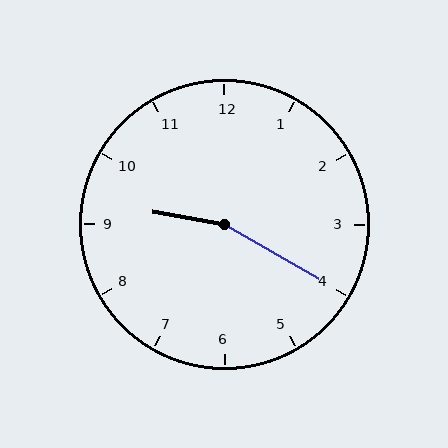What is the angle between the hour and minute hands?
Approximately 160 degrees.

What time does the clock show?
9:20.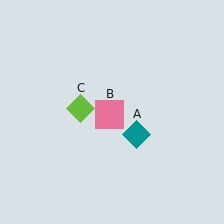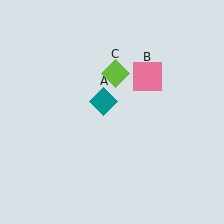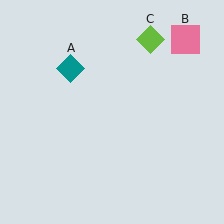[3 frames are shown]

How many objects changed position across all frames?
3 objects changed position: teal diamond (object A), pink square (object B), lime diamond (object C).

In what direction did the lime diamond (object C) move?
The lime diamond (object C) moved up and to the right.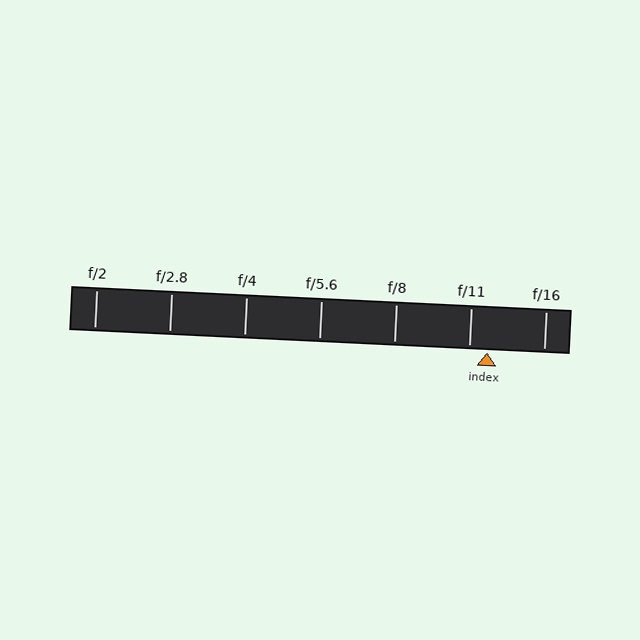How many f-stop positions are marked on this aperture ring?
There are 7 f-stop positions marked.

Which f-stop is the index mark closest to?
The index mark is closest to f/11.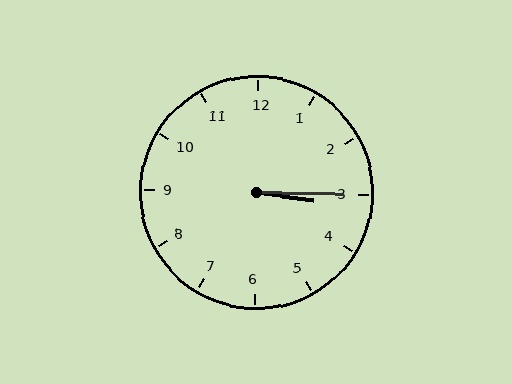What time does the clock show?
3:15.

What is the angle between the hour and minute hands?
Approximately 8 degrees.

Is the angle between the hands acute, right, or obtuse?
It is acute.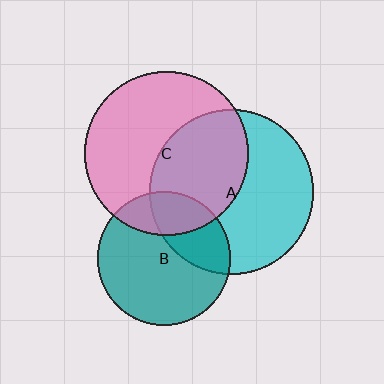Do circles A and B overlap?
Yes.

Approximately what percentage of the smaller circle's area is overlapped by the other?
Approximately 30%.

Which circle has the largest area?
Circle A (cyan).